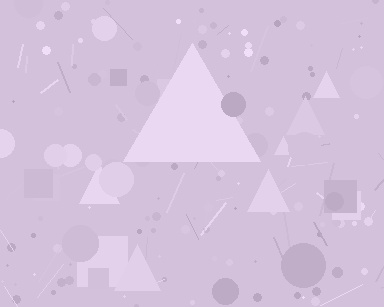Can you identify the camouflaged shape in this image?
The camouflaged shape is a triangle.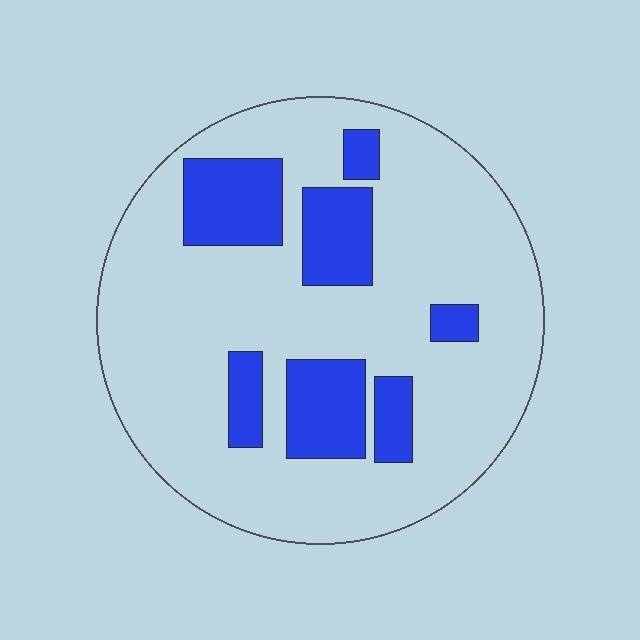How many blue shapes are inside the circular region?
7.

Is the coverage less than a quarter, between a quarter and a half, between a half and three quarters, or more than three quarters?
Less than a quarter.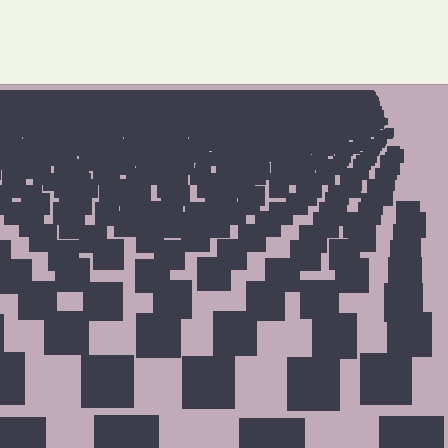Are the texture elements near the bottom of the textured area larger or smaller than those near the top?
Larger. Near the bottom, elements are closer to the viewer and appear at a bigger on-screen size.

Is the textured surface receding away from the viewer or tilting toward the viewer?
The surface is receding away from the viewer. Texture elements get smaller and denser toward the top.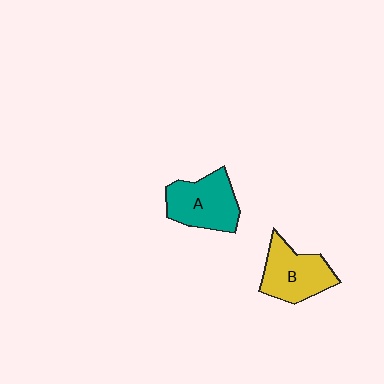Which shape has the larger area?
Shape A (teal).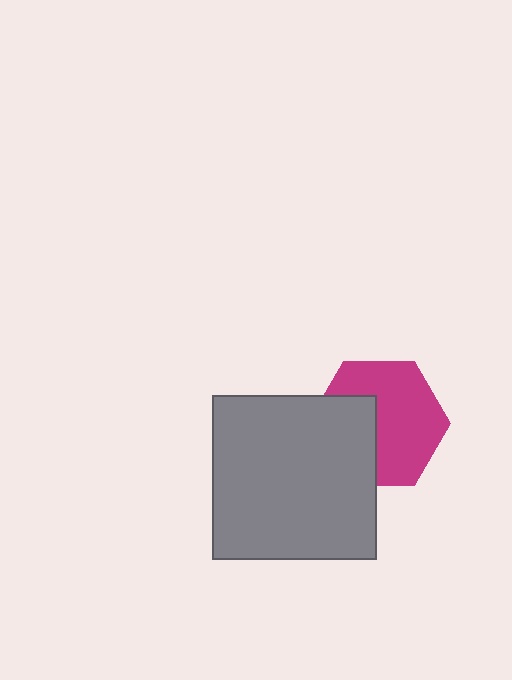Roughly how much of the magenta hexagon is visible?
About half of it is visible (roughly 63%).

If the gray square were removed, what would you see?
You would see the complete magenta hexagon.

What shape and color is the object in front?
The object in front is a gray square.